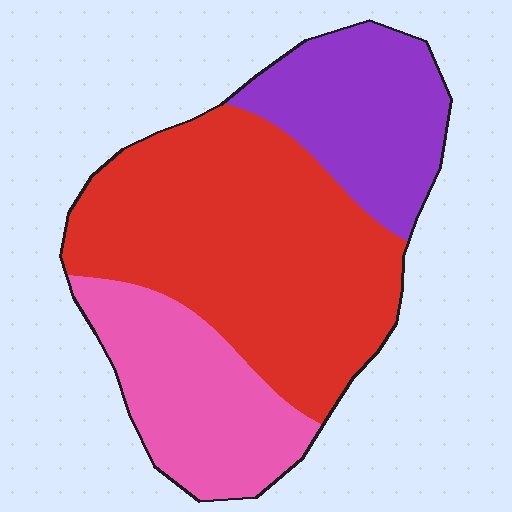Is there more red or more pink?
Red.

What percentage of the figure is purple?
Purple covers about 25% of the figure.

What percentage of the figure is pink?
Pink covers roughly 25% of the figure.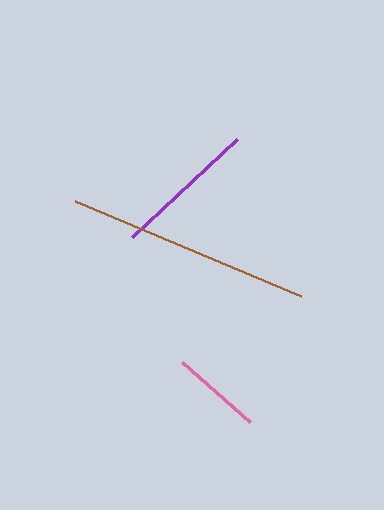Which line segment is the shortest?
The pink line is the shortest at approximately 92 pixels.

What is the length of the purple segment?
The purple segment is approximately 143 pixels long.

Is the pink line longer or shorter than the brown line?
The brown line is longer than the pink line.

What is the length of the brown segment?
The brown segment is approximately 245 pixels long.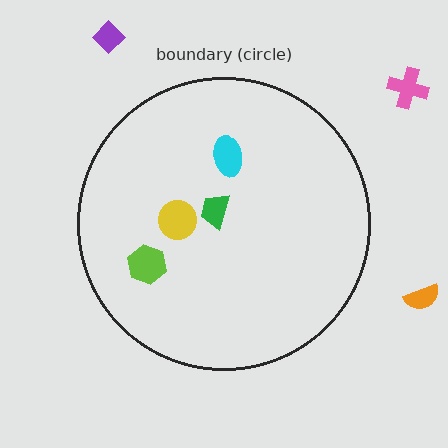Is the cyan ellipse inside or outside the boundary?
Inside.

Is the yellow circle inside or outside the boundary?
Inside.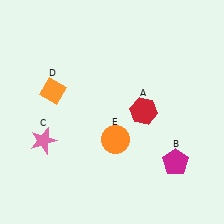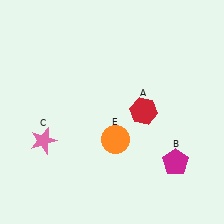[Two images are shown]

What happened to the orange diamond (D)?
The orange diamond (D) was removed in Image 2. It was in the top-left area of Image 1.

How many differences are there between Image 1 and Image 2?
There is 1 difference between the two images.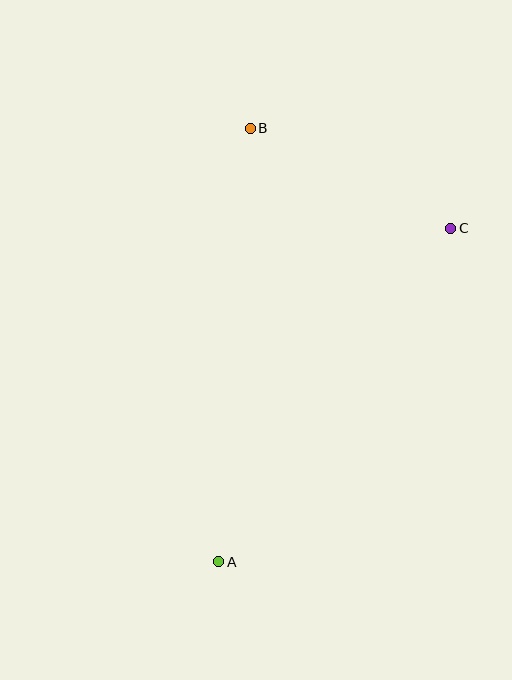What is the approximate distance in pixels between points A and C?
The distance between A and C is approximately 406 pixels.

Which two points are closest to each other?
Points B and C are closest to each other.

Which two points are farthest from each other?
Points A and B are farthest from each other.